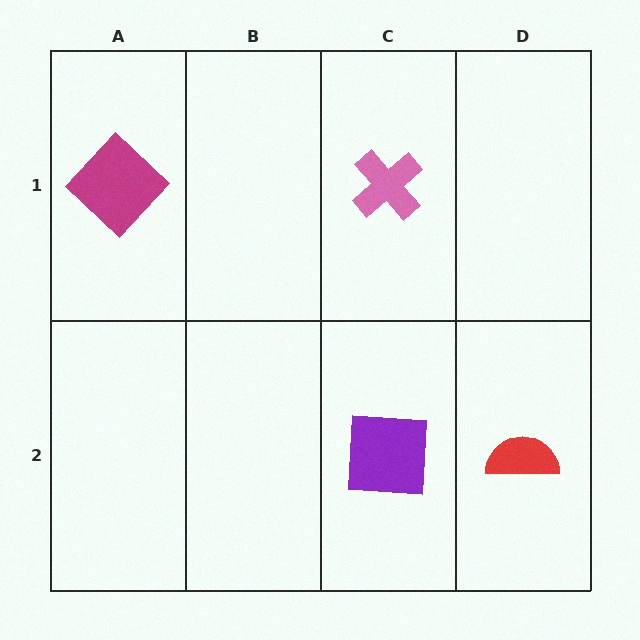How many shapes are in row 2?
2 shapes.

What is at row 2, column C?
A purple square.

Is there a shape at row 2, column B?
No, that cell is empty.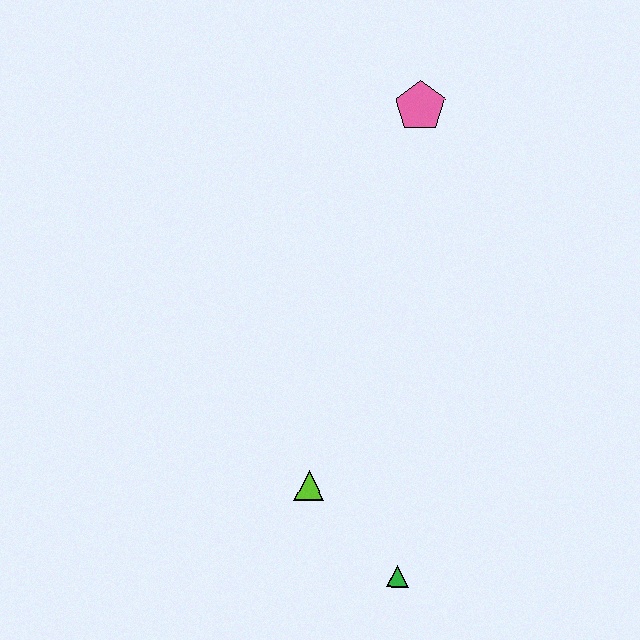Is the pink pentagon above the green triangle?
Yes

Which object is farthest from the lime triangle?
The pink pentagon is farthest from the lime triangle.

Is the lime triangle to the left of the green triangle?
Yes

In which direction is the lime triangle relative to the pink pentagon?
The lime triangle is below the pink pentagon.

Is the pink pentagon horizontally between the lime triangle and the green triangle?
No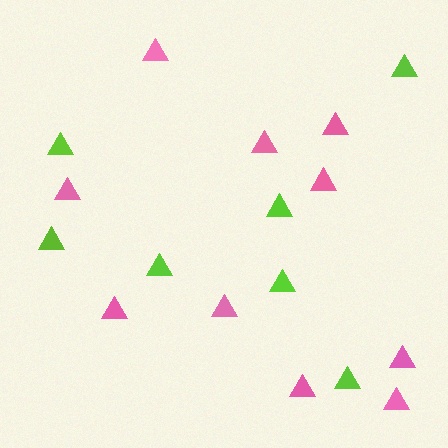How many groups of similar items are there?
There are 2 groups: one group of lime triangles (7) and one group of pink triangles (10).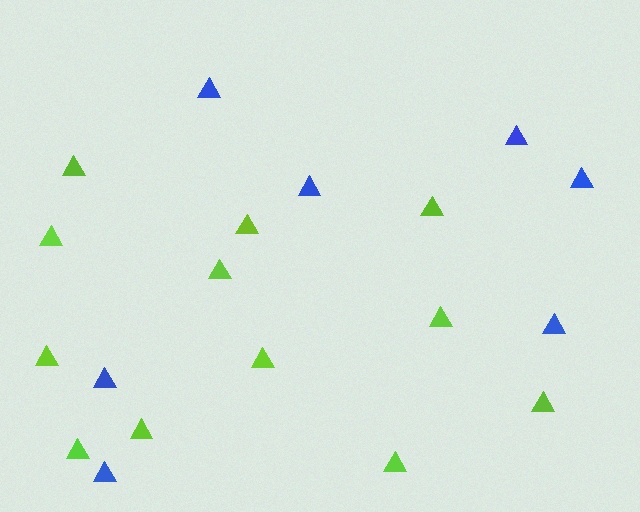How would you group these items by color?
There are 2 groups: one group of blue triangles (7) and one group of lime triangles (12).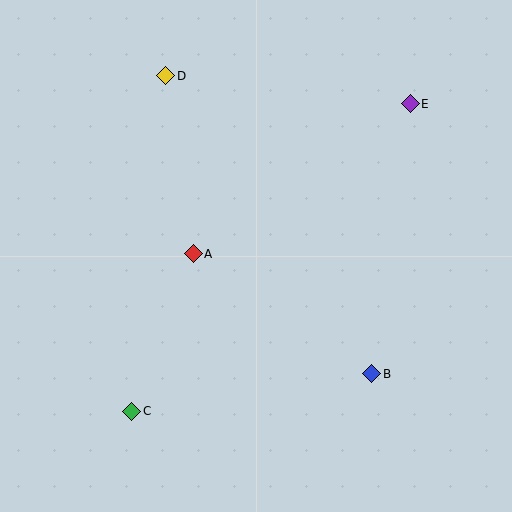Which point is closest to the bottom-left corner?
Point C is closest to the bottom-left corner.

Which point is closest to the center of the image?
Point A at (193, 254) is closest to the center.